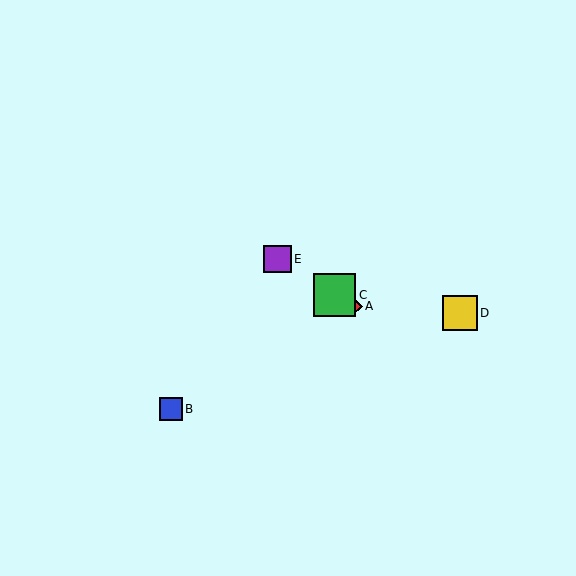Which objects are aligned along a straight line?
Objects A, C, E are aligned along a straight line.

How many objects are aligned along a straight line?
3 objects (A, C, E) are aligned along a straight line.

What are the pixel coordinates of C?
Object C is at (334, 295).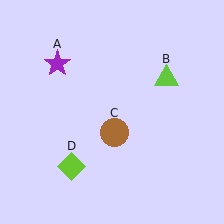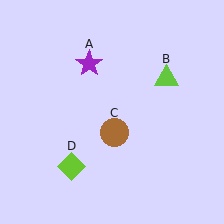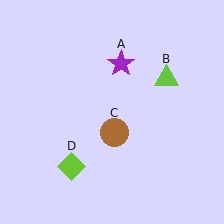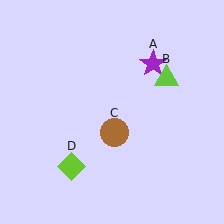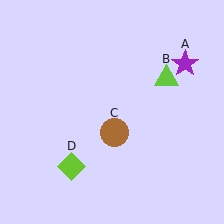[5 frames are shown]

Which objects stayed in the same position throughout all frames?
Lime triangle (object B) and brown circle (object C) and lime diamond (object D) remained stationary.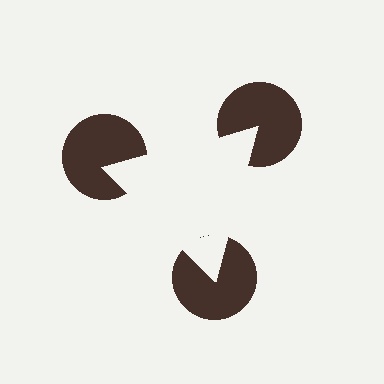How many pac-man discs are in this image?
There are 3 — one at each vertex of the illusory triangle.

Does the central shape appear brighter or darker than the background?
It typically appears slightly brighter than the background, even though no actual brightness change is drawn.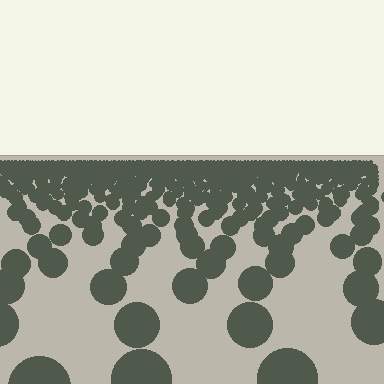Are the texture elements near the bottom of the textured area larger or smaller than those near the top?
Larger. Near the bottom, elements are closer to the viewer and appear at a bigger on-screen size.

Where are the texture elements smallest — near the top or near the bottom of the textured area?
Near the top.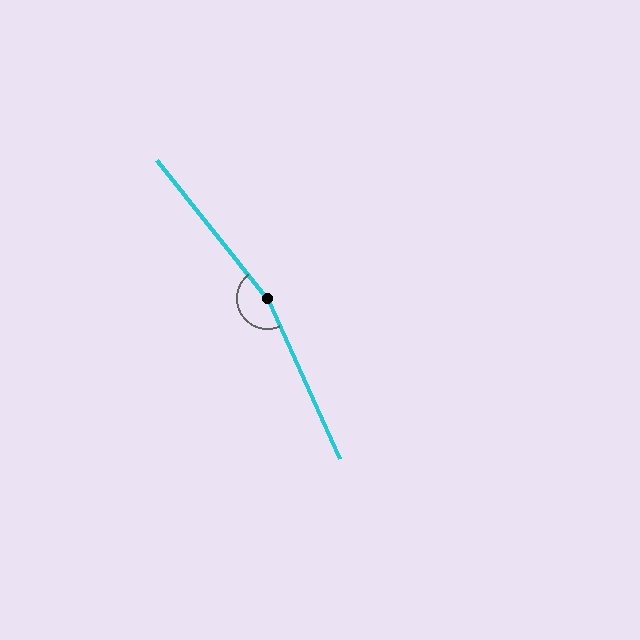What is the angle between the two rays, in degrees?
Approximately 166 degrees.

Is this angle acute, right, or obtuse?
It is obtuse.